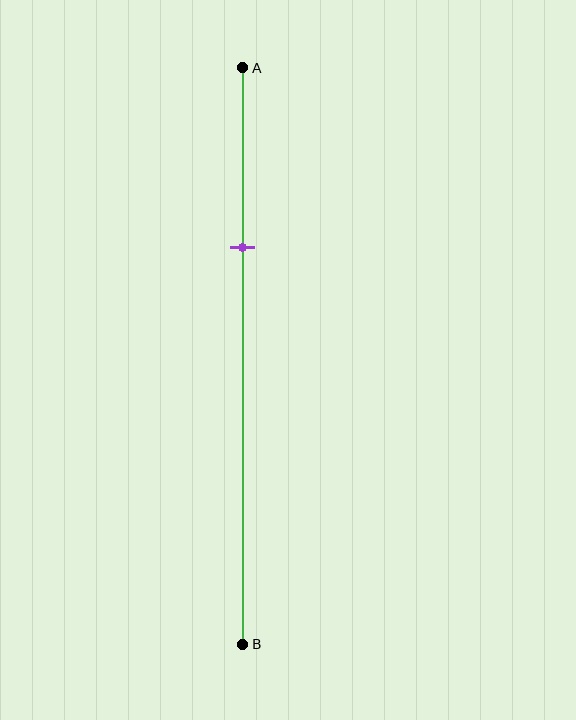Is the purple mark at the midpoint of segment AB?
No, the mark is at about 30% from A, not at the 50% midpoint.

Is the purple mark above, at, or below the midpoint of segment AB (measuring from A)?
The purple mark is above the midpoint of segment AB.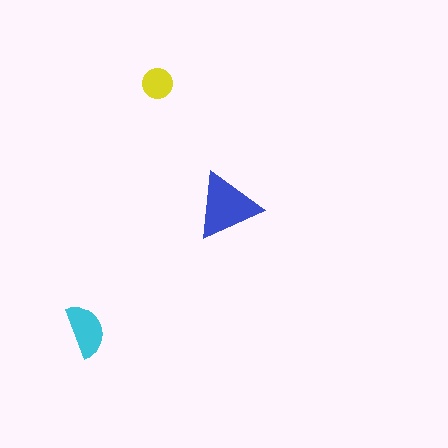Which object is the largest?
The blue triangle.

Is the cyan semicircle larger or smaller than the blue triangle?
Smaller.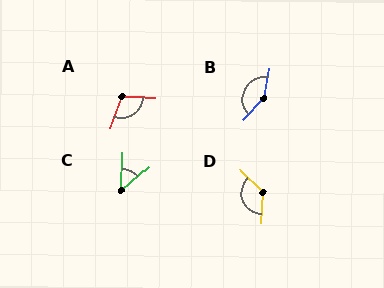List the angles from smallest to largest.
C (48°), A (110°), D (131°), B (148°).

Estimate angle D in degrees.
Approximately 131 degrees.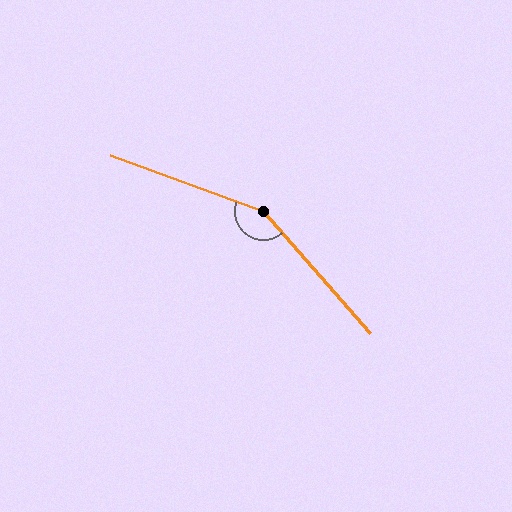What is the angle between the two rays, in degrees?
Approximately 151 degrees.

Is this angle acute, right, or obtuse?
It is obtuse.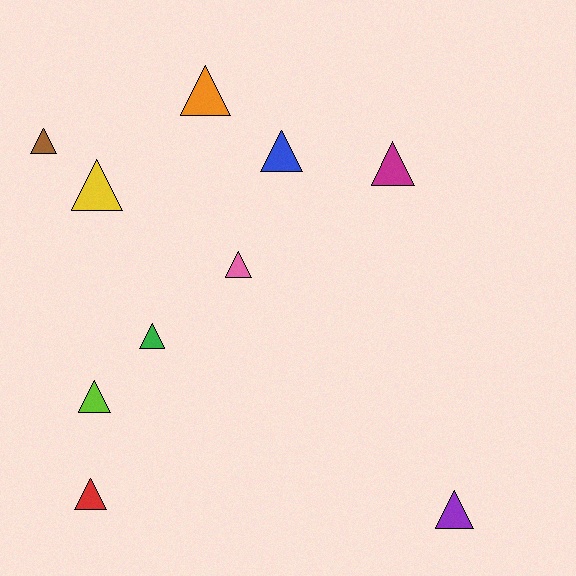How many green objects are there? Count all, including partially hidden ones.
There is 1 green object.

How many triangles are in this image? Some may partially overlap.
There are 10 triangles.